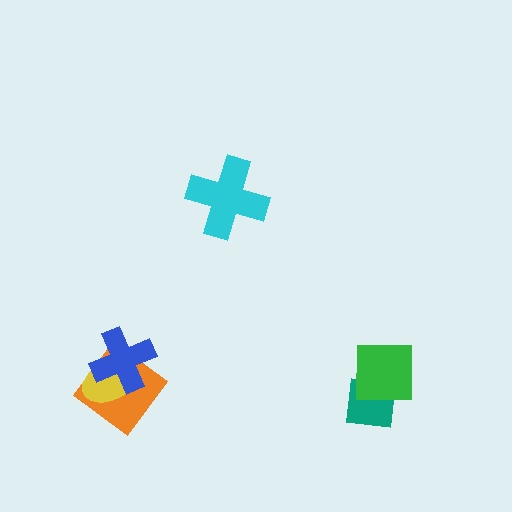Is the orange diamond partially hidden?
Yes, it is partially covered by another shape.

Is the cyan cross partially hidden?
No, no other shape covers it.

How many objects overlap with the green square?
1 object overlaps with the green square.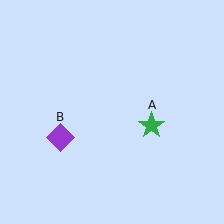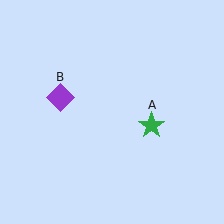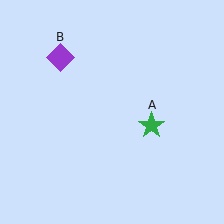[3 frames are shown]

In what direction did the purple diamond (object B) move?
The purple diamond (object B) moved up.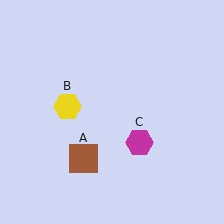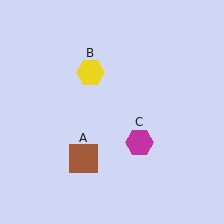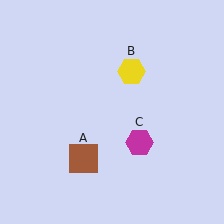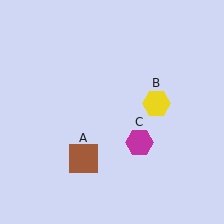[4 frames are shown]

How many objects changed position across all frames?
1 object changed position: yellow hexagon (object B).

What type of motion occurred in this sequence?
The yellow hexagon (object B) rotated clockwise around the center of the scene.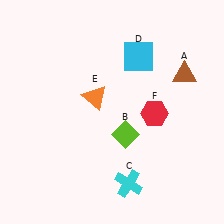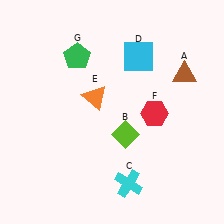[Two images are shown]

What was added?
A green pentagon (G) was added in Image 2.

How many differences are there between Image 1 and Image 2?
There is 1 difference between the two images.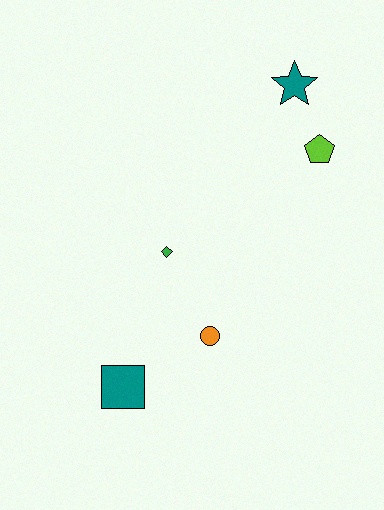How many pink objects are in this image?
There are no pink objects.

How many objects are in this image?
There are 5 objects.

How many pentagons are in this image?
There is 1 pentagon.